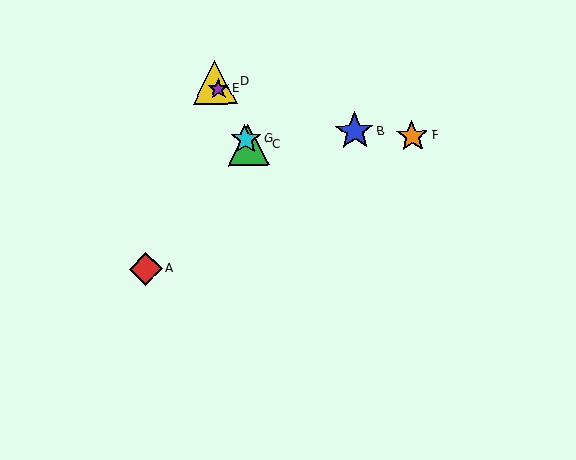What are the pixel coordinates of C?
Object C is at (249, 145).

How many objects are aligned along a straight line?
4 objects (C, D, E, G) are aligned along a straight line.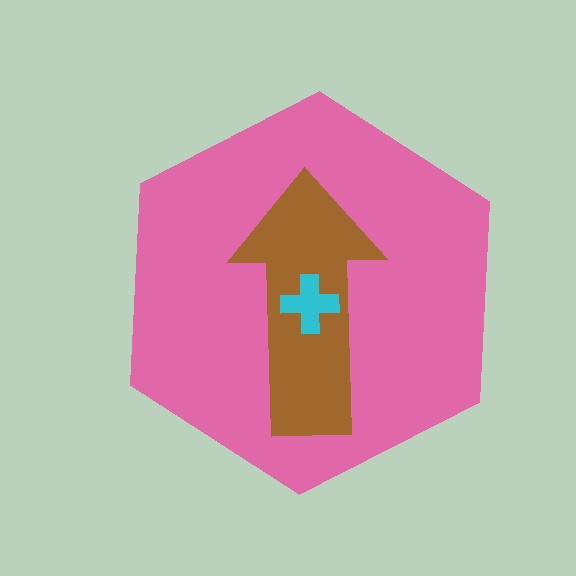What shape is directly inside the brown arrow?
The cyan cross.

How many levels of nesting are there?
3.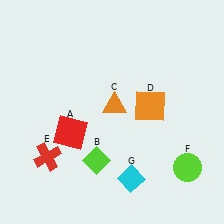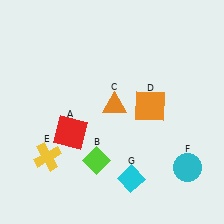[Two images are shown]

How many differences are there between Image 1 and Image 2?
There are 2 differences between the two images.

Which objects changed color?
E changed from red to yellow. F changed from lime to cyan.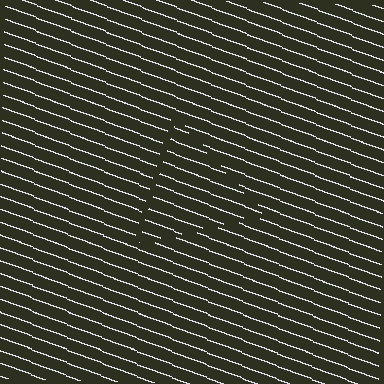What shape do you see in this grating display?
An illusory triangle. The interior of the shape contains the same grating, shifted by half a period — the contour is defined by the phase discontinuity where line-ends from the inner and outer gratings abut.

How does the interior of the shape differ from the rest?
The interior of the shape contains the same grating, shifted by half a period — the contour is defined by the phase discontinuity where line-ends from the inner and outer gratings abut.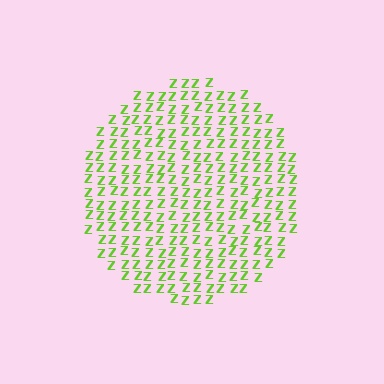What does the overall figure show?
The overall figure shows a circle.